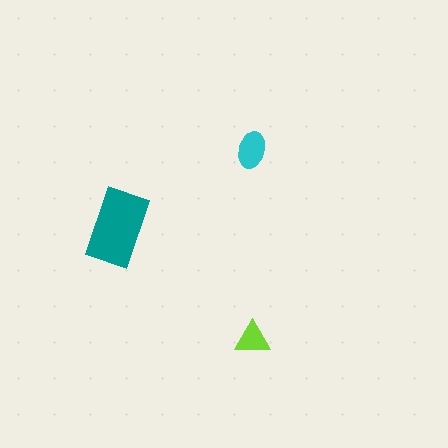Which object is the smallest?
The lime triangle.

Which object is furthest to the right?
The lime triangle is rightmost.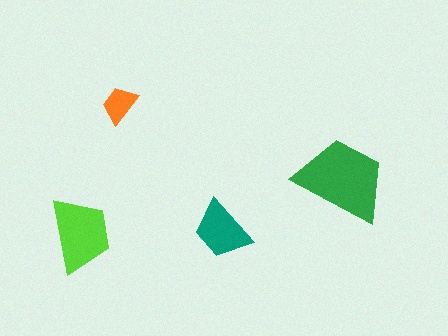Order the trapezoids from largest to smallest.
the green one, the lime one, the teal one, the orange one.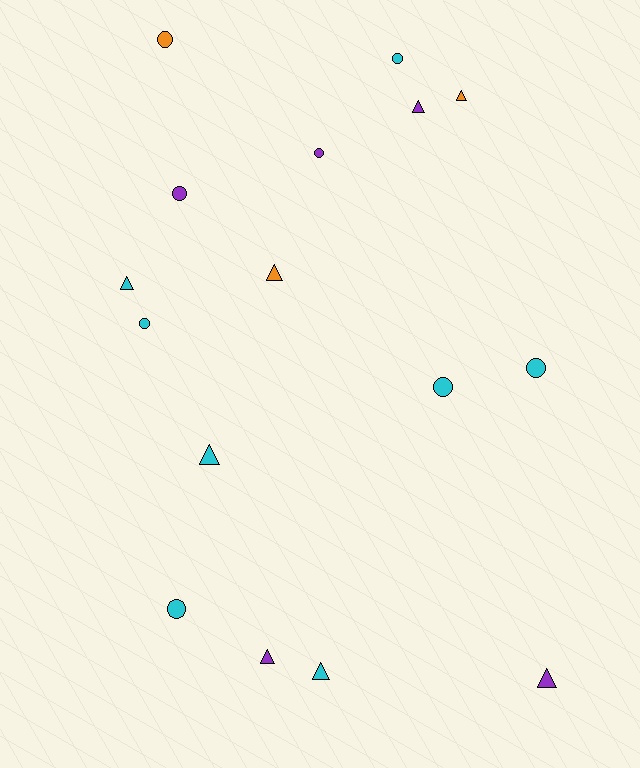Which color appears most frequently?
Cyan, with 8 objects.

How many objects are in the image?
There are 16 objects.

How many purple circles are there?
There are 2 purple circles.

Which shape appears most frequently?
Triangle, with 8 objects.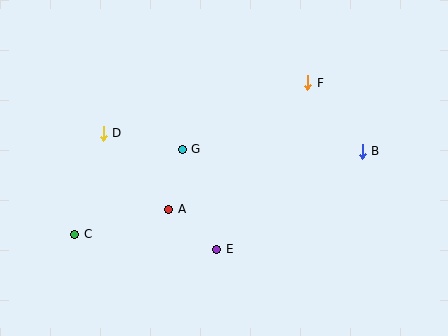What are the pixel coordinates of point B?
Point B is at (362, 151).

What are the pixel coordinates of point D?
Point D is at (103, 133).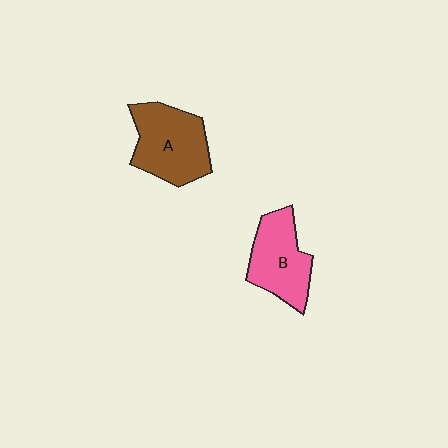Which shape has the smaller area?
Shape B (pink).